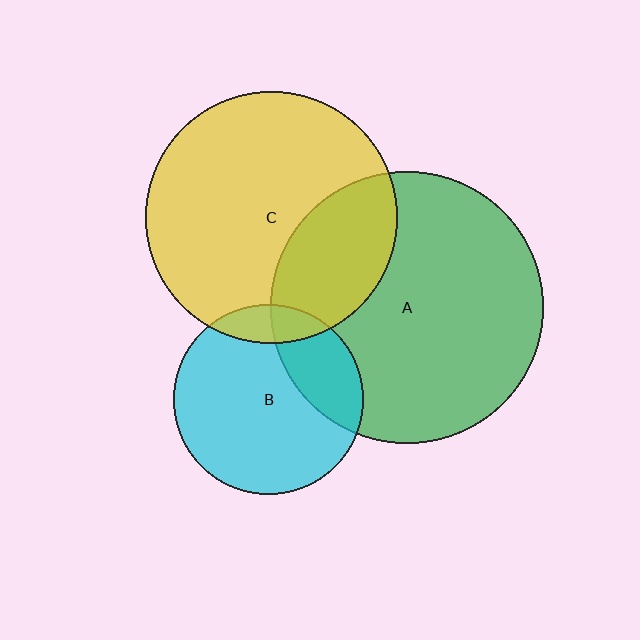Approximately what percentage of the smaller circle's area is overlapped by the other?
Approximately 10%.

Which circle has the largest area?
Circle A (green).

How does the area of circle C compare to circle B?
Approximately 1.8 times.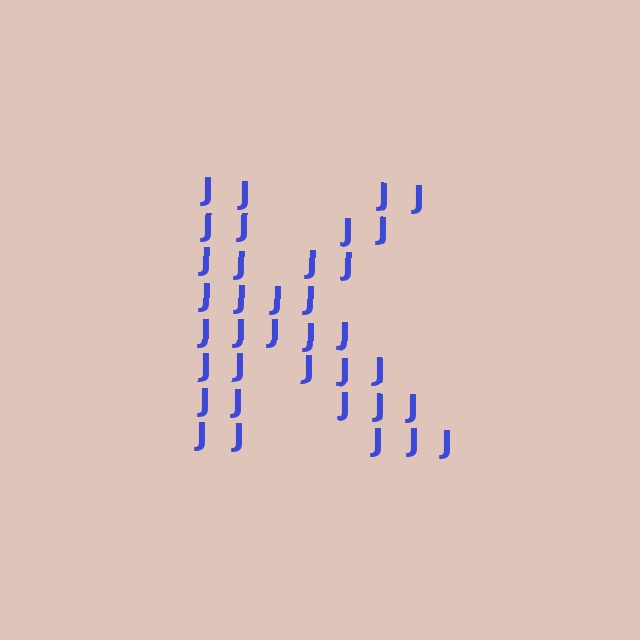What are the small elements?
The small elements are letter J's.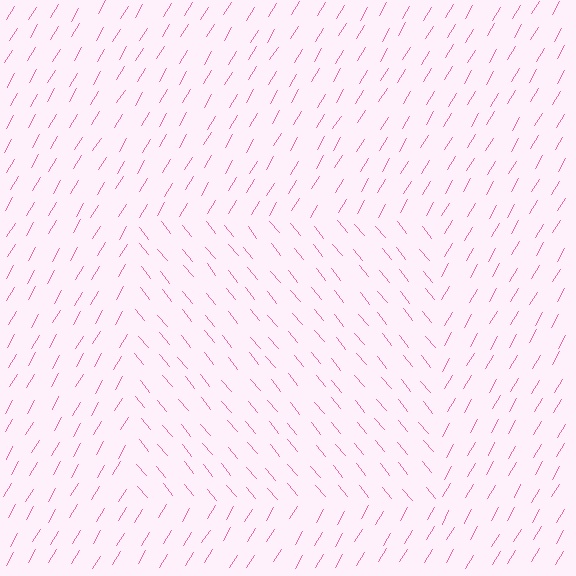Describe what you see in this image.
The image is filled with small pink line segments. A rectangle region in the image has lines oriented differently from the surrounding lines, creating a visible texture boundary.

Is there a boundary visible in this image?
Yes, there is a texture boundary formed by a change in line orientation.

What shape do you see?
I see a rectangle.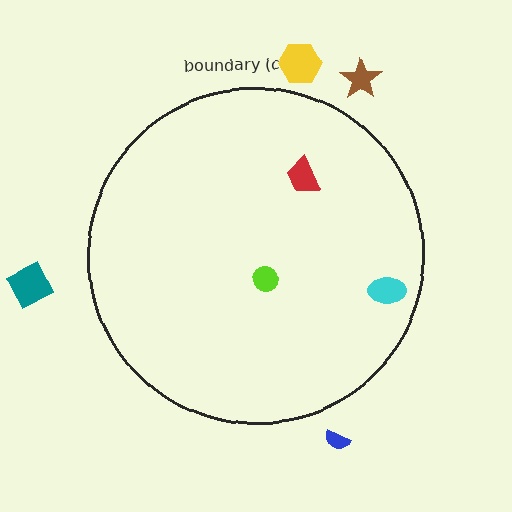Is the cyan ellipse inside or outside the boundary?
Inside.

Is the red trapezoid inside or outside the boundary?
Inside.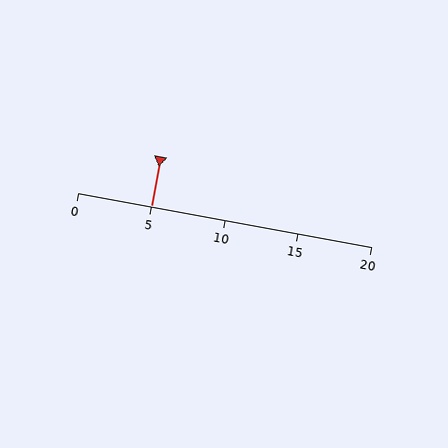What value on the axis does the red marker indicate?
The marker indicates approximately 5.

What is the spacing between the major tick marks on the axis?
The major ticks are spaced 5 apart.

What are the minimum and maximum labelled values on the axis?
The axis runs from 0 to 20.